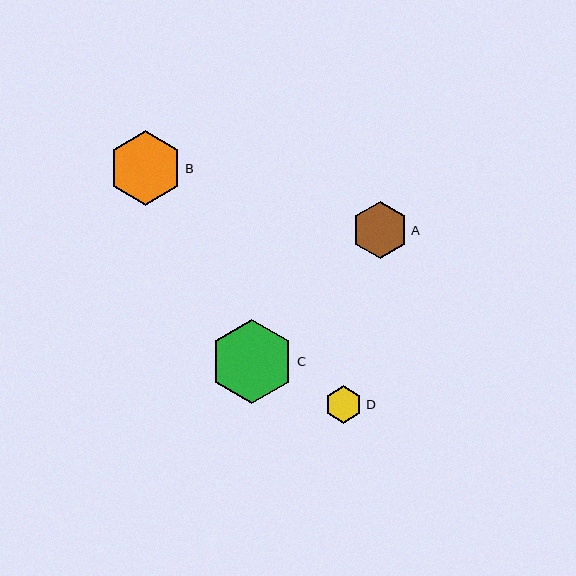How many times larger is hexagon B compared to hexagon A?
Hexagon B is approximately 1.3 times the size of hexagon A.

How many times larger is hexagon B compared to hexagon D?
Hexagon B is approximately 2.0 times the size of hexagon D.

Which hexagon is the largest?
Hexagon C is the largest with a size of approximately 83 pixels.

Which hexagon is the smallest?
Hexagon D is the smallest with a size of approximately 37 pixels.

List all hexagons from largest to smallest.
From largest to smallest: C, B, A, D.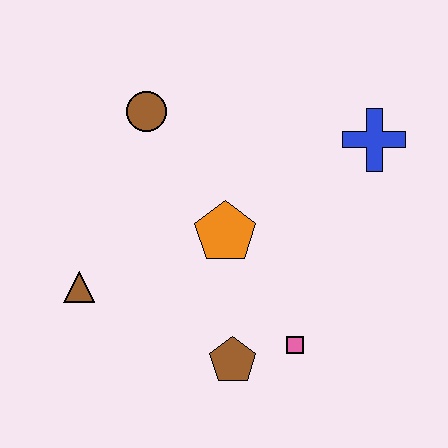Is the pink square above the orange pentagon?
No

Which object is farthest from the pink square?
The brown circle is farthest from the pink square.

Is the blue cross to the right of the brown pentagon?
Yes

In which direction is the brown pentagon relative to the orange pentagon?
The brown pentagon is below the orange pentagon.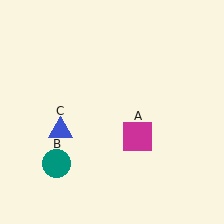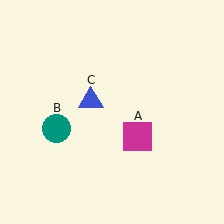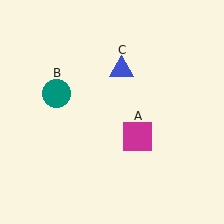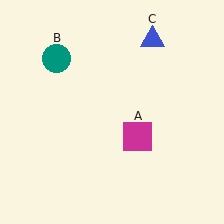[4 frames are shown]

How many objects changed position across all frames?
2 objects changed position: teal circle (object B), blue triangle (object C).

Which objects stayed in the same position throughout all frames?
Magenta square (object A) remained stationary.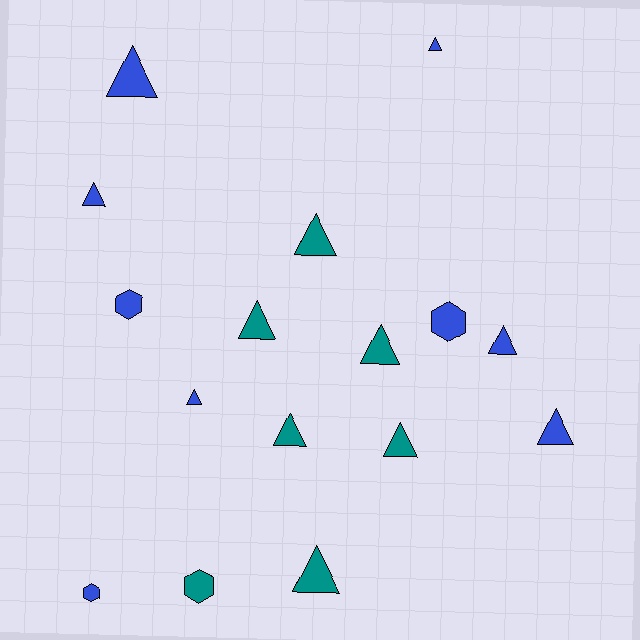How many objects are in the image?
There are 16 objects.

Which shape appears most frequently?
Triangle, with 12 objects.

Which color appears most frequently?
Blue, with 9 objects.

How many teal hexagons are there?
There is 1 teal hexagon.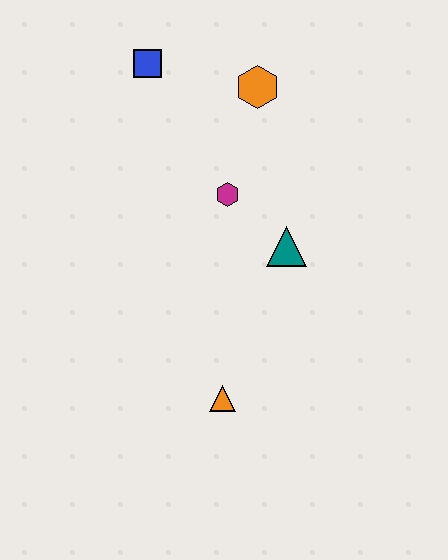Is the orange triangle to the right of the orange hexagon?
No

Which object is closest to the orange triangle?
The teal triangle is closest to the orange triangle.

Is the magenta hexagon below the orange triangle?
No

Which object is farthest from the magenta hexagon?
The orange triangle is farthest from the magenta hexagon.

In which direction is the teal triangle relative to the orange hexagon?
The teal triangle is below the orange hexagon.